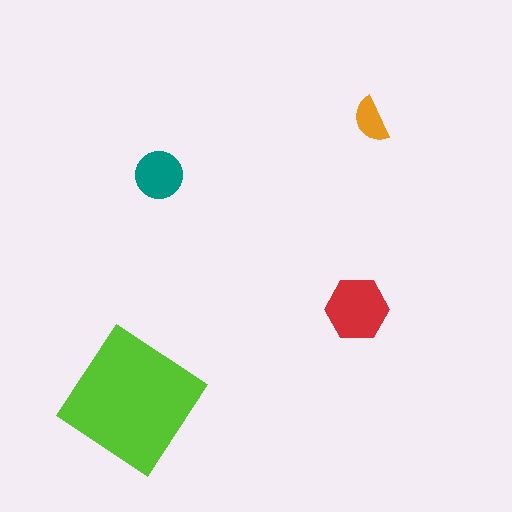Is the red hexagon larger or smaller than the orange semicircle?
Larger.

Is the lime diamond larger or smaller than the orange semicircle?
Larger.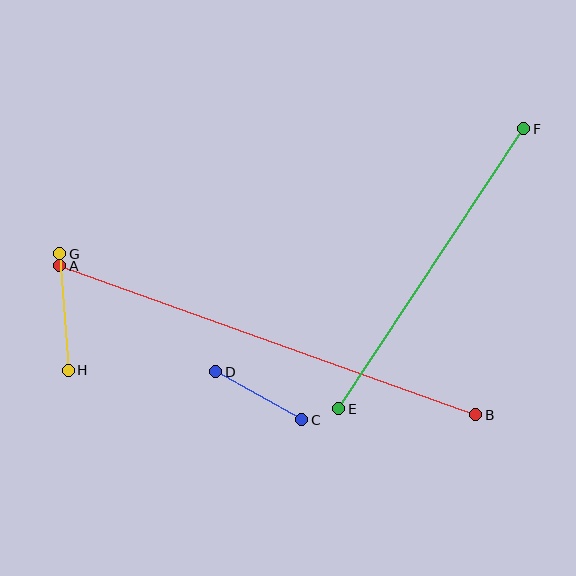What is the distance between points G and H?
The distance is approximately 117 pixels.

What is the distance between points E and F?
The distance is approximately 336 pixels.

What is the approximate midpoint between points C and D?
The midpoint is at approximately (259, 396) pixels.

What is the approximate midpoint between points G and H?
The midpoint is at approximately (64, 312) pixels.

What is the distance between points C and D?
The distance is approximately 99 pixels.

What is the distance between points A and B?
The distance is approximately 442 pixels.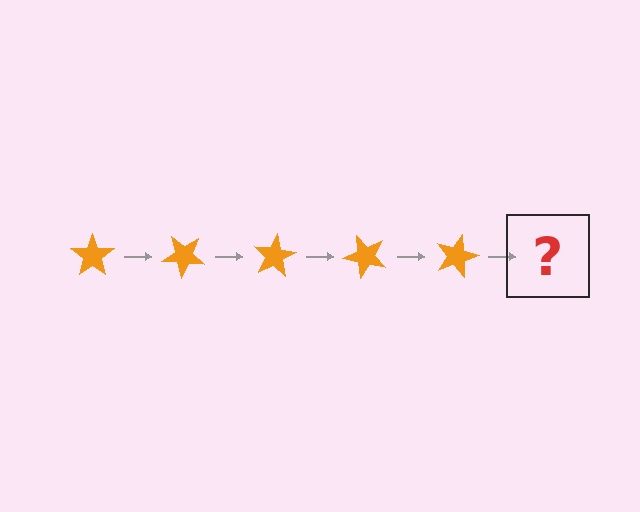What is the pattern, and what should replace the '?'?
The pattern is that the star rotates 40 degrees each step. The '?' should be an orange star rotated 200 degrees.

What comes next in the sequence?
The next element should be an orange star rotated 200 degrees.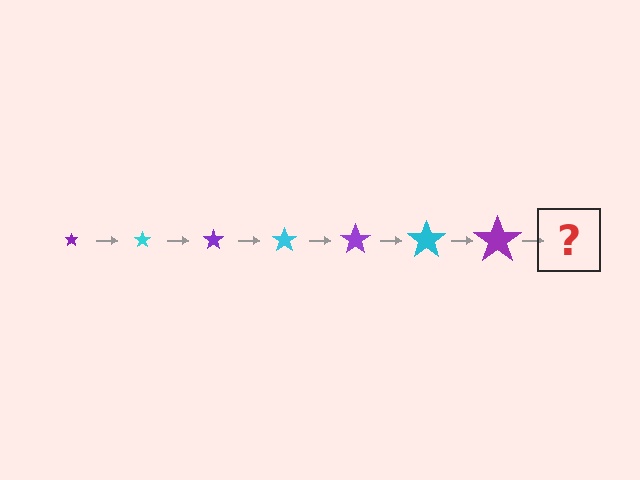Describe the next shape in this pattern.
It should be a cyan star, larger than the previous one.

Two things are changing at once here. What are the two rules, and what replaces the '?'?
The two rules are that the star grows larger each step and the color cycles through purple and cyan. The '?' should be a cyan star, larger than the previous one.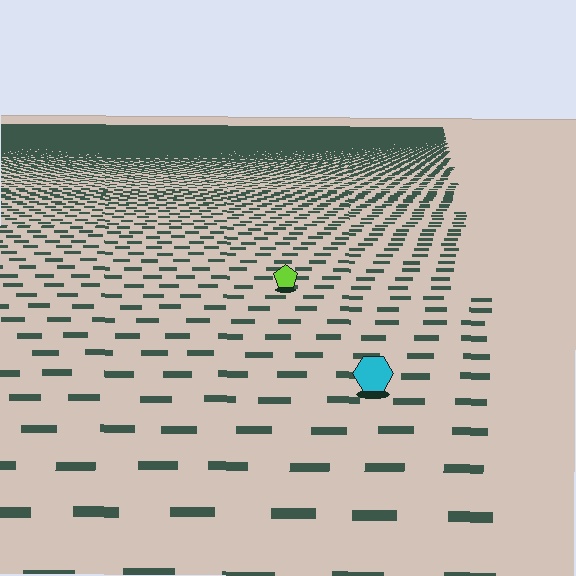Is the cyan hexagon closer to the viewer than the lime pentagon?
Yes. The cyan hexagon is closer — you can tell from the texture gradient: the ground texture is coarser near it.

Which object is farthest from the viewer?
The lime pentagon is farthest from the viewer. It appears smaller and the ground texture around it is denser.